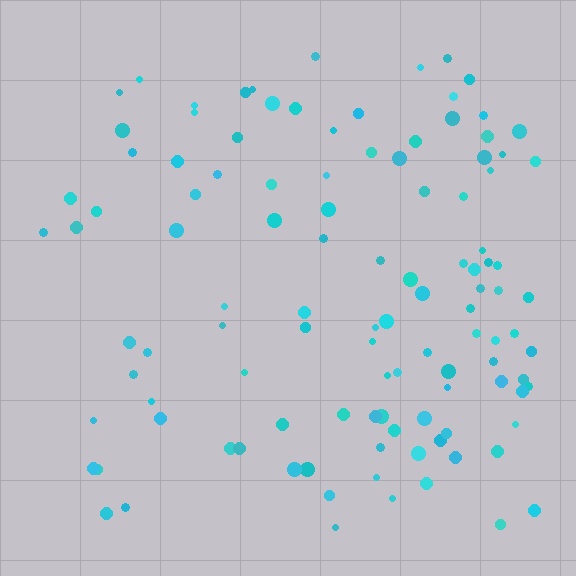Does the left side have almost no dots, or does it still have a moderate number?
Still a moderate number, just noticeably fewer than the right.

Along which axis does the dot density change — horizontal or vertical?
Horizontal.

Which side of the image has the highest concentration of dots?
The right.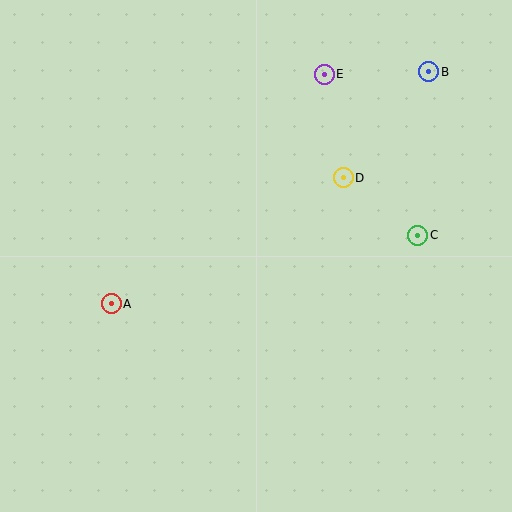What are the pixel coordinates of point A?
Point A is at (111, 304).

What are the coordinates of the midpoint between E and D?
The midpoint between E and D is at (334, 126).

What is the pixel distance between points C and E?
The distance between C and E is 186 pixels.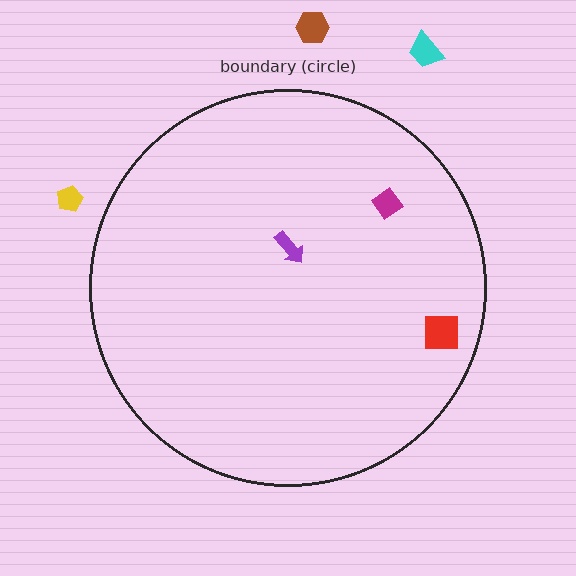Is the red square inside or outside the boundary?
Inside.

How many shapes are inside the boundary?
3 inside, 3 outside.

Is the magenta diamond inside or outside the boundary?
Inside.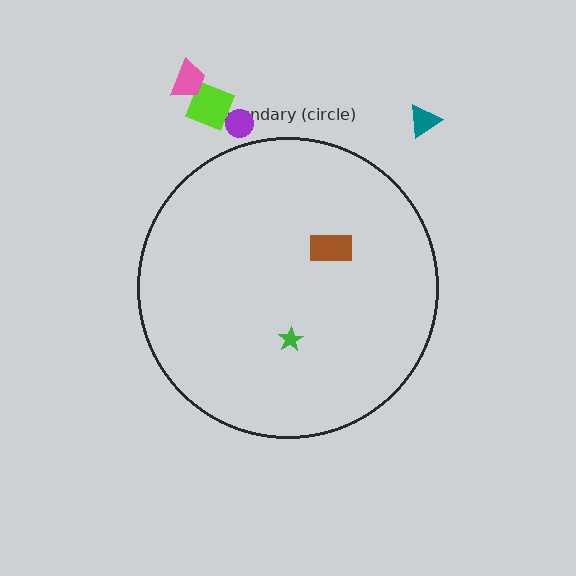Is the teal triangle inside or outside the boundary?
Outside.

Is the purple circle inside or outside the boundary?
Outside.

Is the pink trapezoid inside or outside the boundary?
Outside.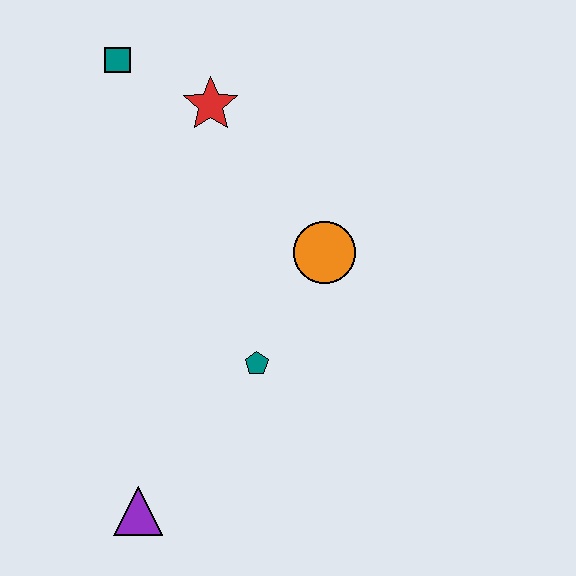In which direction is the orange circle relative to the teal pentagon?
The orange circle is above the teal pentagon.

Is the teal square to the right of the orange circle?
No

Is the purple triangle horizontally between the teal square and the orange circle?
Yes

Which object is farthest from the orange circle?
The purple triangle is farthest from the orange circle.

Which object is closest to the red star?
The teal square is closest to the red star.